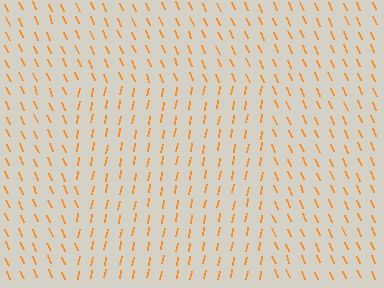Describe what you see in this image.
The image is filled with small orange line segments. A rectangle region in the image has lines oriented differently from the surrounding lines, creating a visible texture boundary.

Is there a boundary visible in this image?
Yes, there is a texture boundary formed by a change in line orientation.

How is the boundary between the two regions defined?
The boundary is defined purely by a change in line orientation (approximately 33 degrees difference). All lines are the same color and thickness.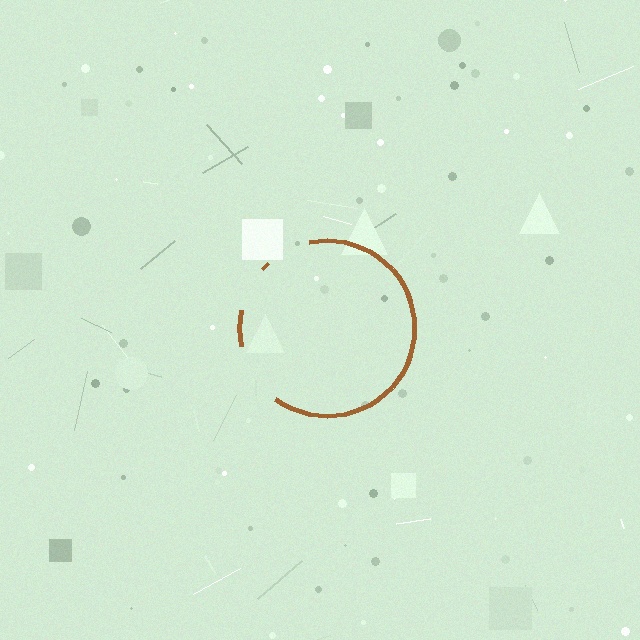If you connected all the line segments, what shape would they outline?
They would outline a circle.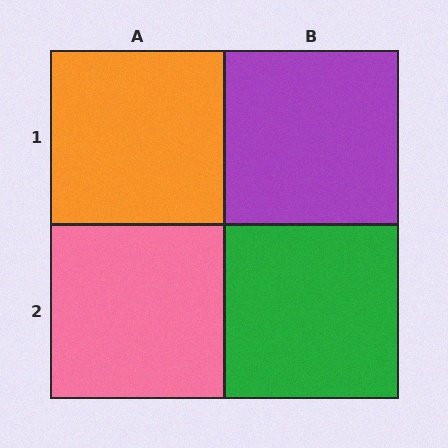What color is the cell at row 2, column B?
Green.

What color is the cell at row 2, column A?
Pink.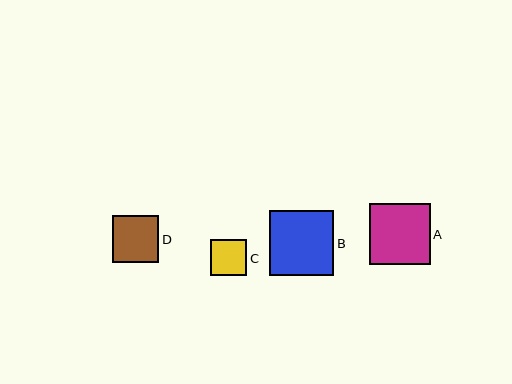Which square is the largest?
Square B is the largest with a size of approximately 64 pixels.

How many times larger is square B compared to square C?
Square B is approximately 1.8 times the size of square C.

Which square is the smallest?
Square C is the smallest with a size of approximately 36 pixels.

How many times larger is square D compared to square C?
Square D is approximately 1.3 times the size of square C.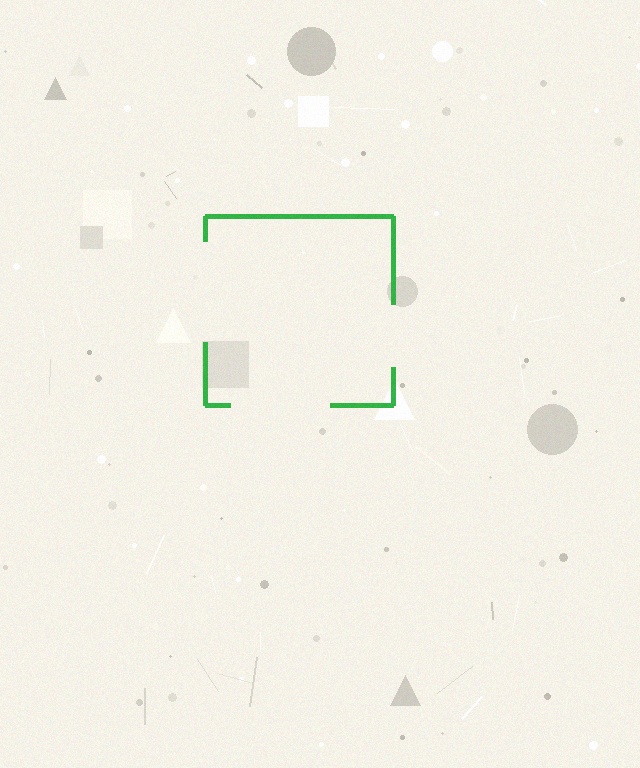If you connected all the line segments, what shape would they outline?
They would outline a square.